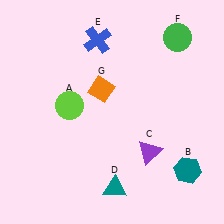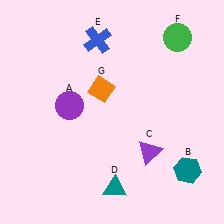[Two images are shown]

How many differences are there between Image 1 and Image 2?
There is 1 difference between the two images.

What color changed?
The circle (A) changed from lime in Image 1 to purple in Image 2.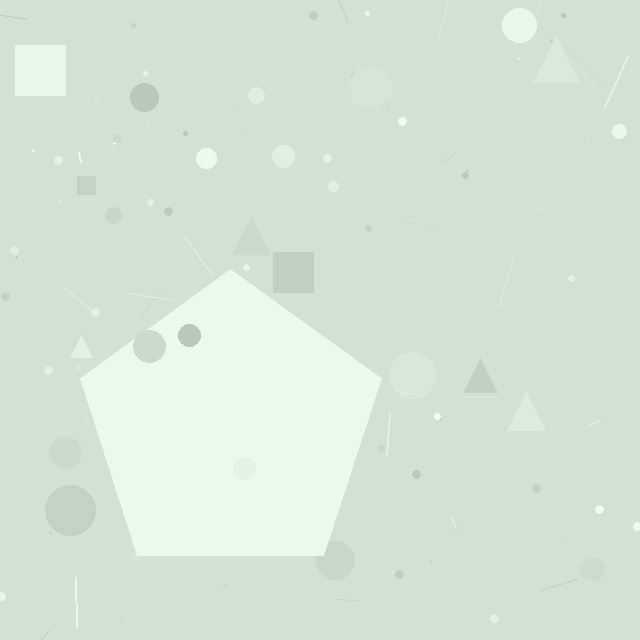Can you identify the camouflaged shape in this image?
The camouflaged shape is a pentagon.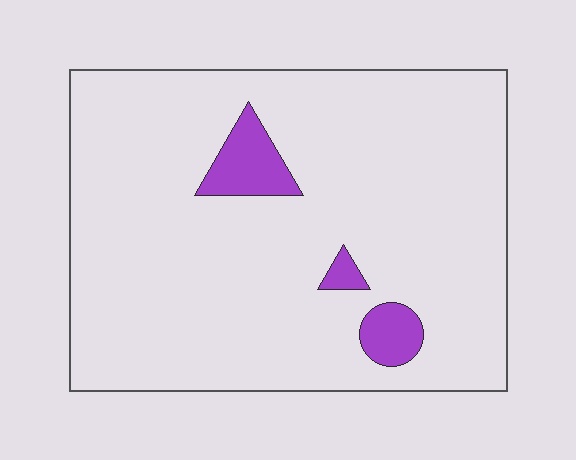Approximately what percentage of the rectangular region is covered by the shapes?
Approximately 5%.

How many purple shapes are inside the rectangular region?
3.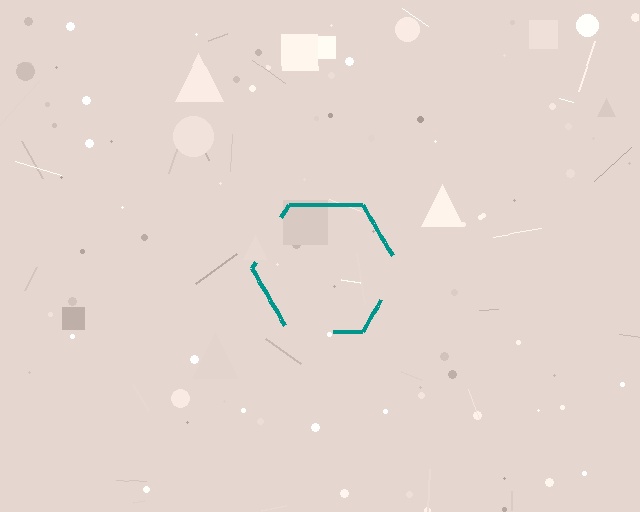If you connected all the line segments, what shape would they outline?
They would outline a hexagon.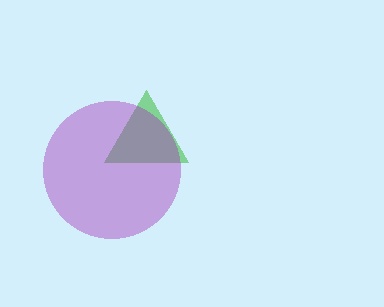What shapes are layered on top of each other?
The layered shapes are: a green triangle, a purple circle.